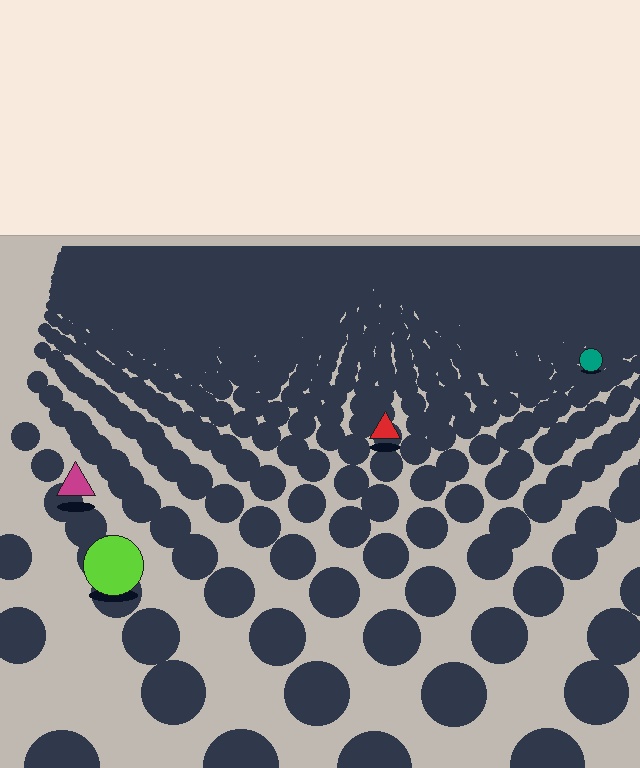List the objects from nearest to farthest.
From nearest to farthest: the lime circle, the magenta triangle, the red triangle, the teal circle.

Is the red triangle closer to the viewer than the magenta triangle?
No. The magenta triangle is closer — you can tell from the texture gradient: the ground texture is coarser near it.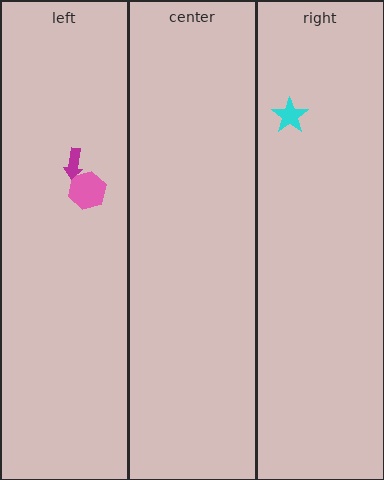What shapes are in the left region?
The pink hexagon, the magenta arrow.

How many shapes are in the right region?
1.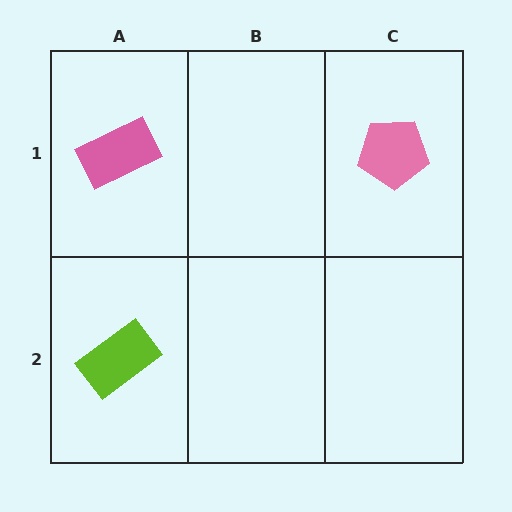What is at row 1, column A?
A pink rectangle.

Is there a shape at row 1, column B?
No, that cell is empty.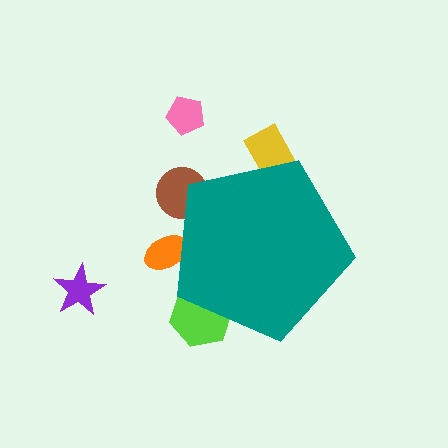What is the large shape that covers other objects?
A teal pentagon.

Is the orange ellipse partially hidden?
Yes, the orange ellipse is partially hidden behind the teal pentagon.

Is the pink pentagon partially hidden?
No, the pink pentagon is fully visible.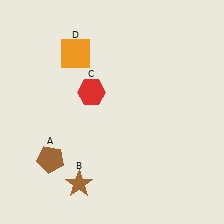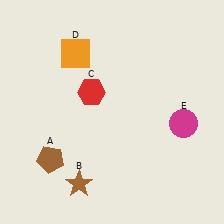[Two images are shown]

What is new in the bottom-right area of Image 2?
A magenta circle (E) was added in the bottom-right area of Image 2.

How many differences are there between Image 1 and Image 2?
There is 1 difference between the two images.